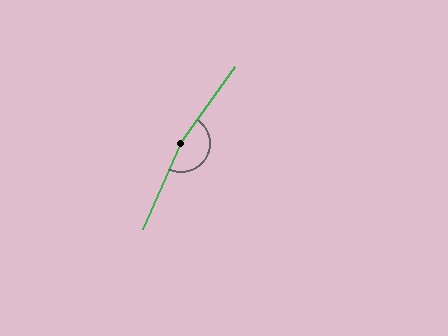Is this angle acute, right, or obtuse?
It is obtuse.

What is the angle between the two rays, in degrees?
Approximately 169 degrees.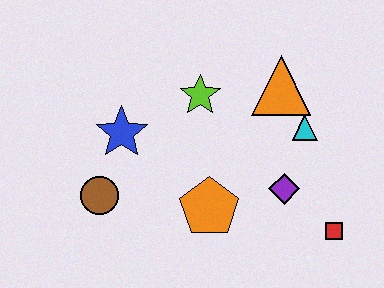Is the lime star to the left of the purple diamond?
Yes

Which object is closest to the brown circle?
The blue star is closest to the brown circle.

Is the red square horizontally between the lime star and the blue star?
No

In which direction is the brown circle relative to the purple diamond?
The brown circle is to the left of the purple diamond.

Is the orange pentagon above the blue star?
No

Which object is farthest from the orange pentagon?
The orange triangle is farthest from the orange pentagon.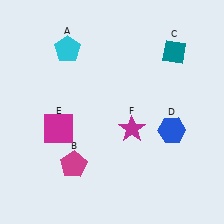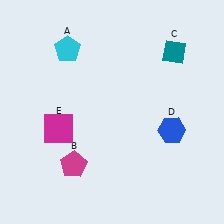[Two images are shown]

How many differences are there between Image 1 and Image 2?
There is 1 difference between the two images.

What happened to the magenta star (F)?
The magenta star (F) was removed in Image 2. It was in the bottom-right area of Image 1.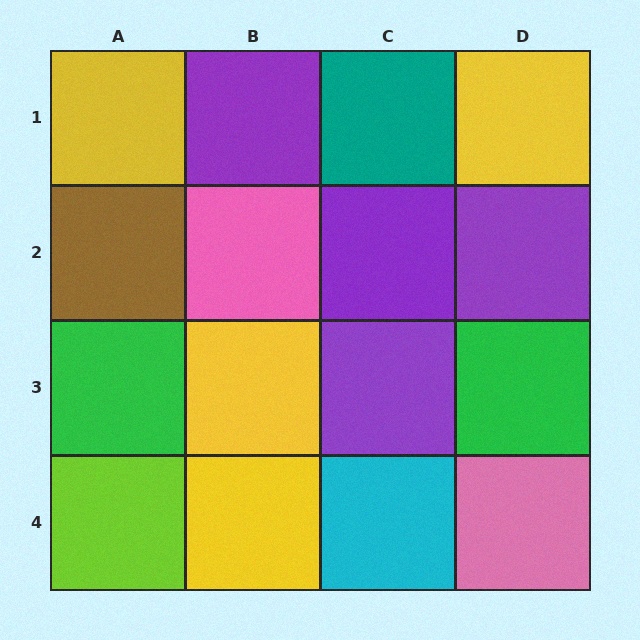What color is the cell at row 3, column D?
Green.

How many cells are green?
2 cells are green.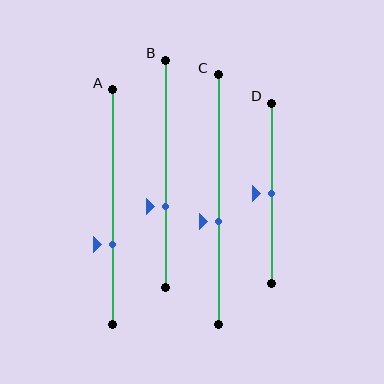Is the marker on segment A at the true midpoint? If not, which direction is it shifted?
No, the marker on segment A is shifted downward by about 16% of the segment length.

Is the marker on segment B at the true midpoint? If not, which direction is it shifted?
No, the marker on segment B is shifted downward by about 14% of the segment length.